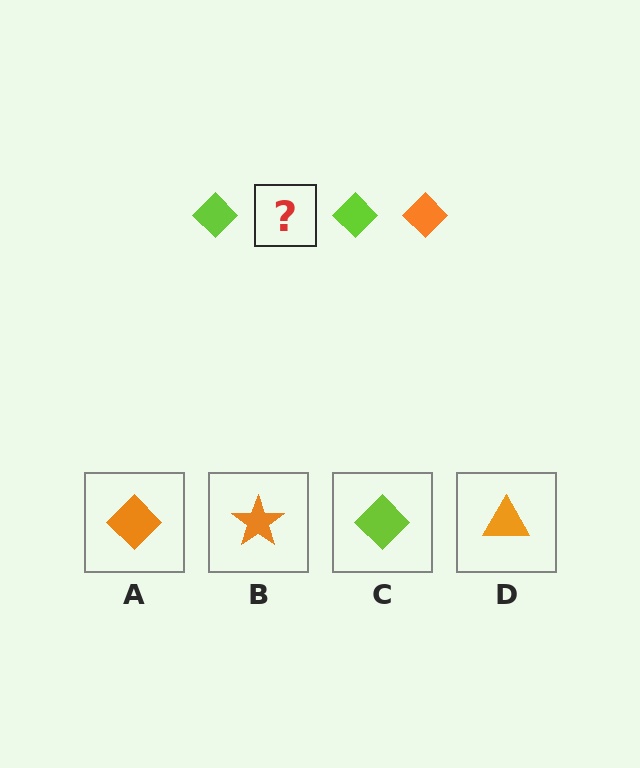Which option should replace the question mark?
Option A.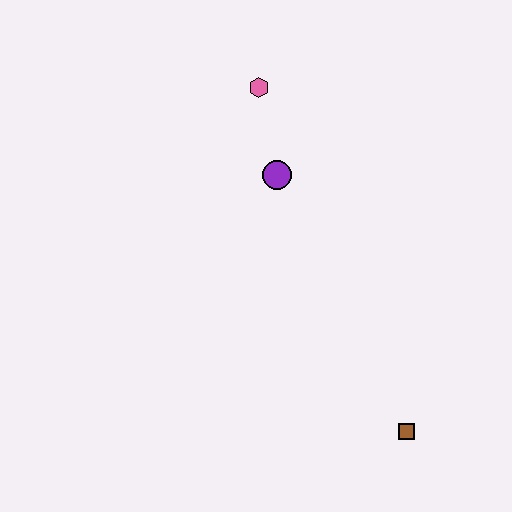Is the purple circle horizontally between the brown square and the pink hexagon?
Yes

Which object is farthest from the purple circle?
The brown square is farthest from the purple circle.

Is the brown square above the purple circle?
No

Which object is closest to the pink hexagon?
The purple circle is closest to the pink hexagon.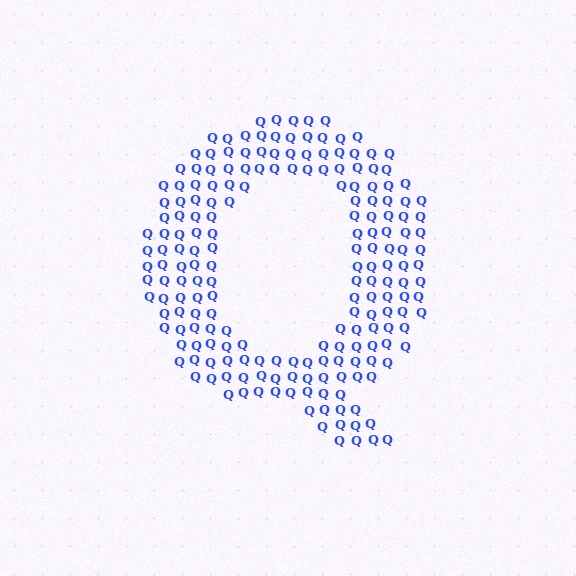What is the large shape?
The large shape is the letter Q.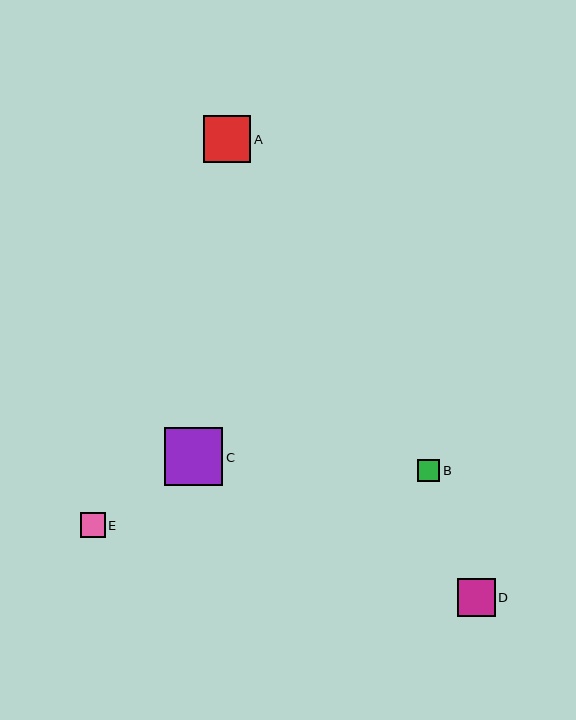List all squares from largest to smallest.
From largest to smallest: C, A, D, E, B.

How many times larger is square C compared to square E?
Square C is approximately 2.3 times the size of square E.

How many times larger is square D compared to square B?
Square D is approximately 1.7 times the size of square B.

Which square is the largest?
Square C is the largest with a size of approximately 58 pixels.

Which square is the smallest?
Square B is the smallest with a size of approximately 23 pixels.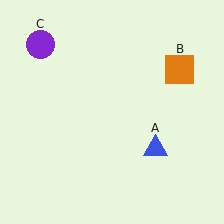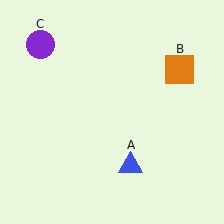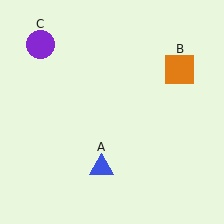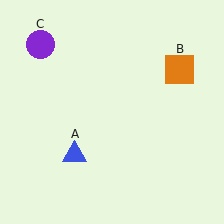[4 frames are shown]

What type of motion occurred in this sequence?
The blue triangle (object A) rotated clockwise around the center of the scene.